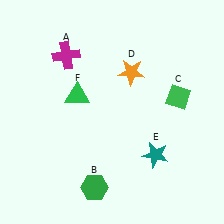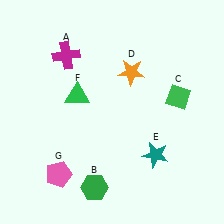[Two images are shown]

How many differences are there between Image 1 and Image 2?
There is 1 difference between the two images.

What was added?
A pink pentagon (G) was added in Image 2.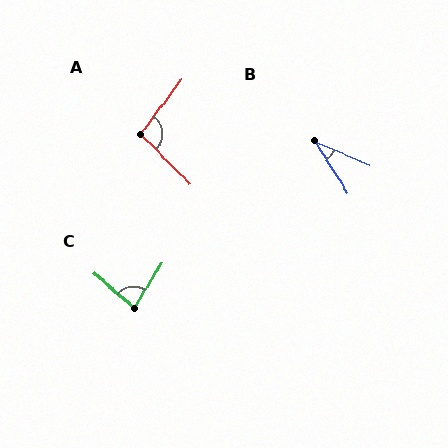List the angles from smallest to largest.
B (33°), C (81°), A (98°).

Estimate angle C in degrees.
Approximately 81 degrees.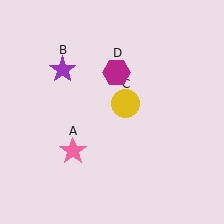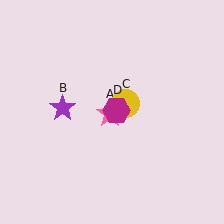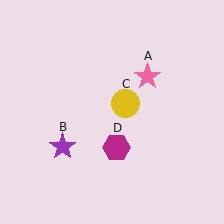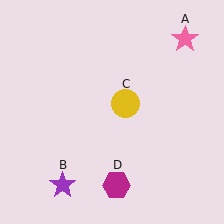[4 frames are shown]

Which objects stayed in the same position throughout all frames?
Yellow circle (object C) remained stationary.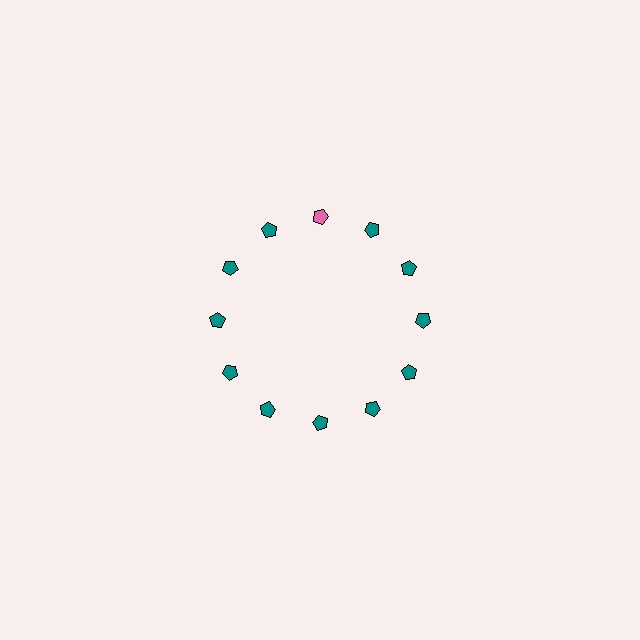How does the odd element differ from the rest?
It has a different color: pink instead of teal.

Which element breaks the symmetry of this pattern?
The pink pentagon at roughly the 12 o'clock position breaks the symmetry. All other shapes are teal pentagons.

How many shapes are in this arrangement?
There are 12 shapes arranged in a ring pattern.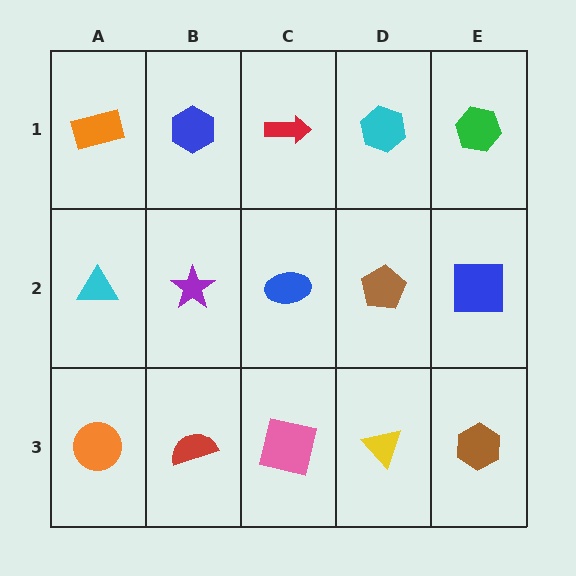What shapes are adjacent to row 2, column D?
A cyan hexagon (row 1, column D), a yellow triangle (row 3, column D), a blue ellipse (row 2, column C), a blue square (row 2, column E).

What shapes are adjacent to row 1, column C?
A blue ellipse (row 2, column C), a blue hexagon (row 1, column B), a cyan hexagon (row 1, column D).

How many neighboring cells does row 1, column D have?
3.